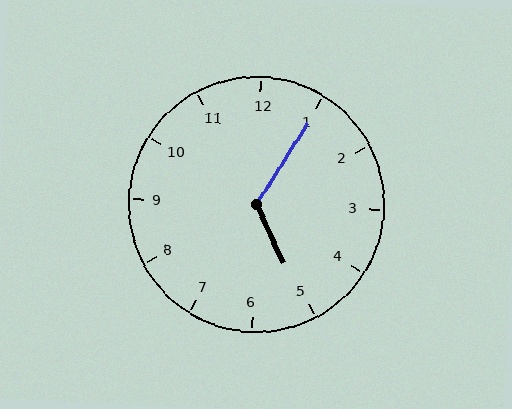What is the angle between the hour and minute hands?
Approximately 122 degrees.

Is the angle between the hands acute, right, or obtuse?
It is obtuse.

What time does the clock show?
5:05.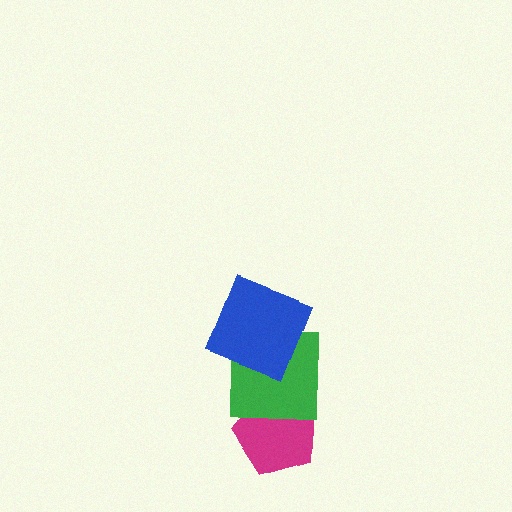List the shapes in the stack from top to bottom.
From top to bottom: the blue square, the green square, the magenta pentagon.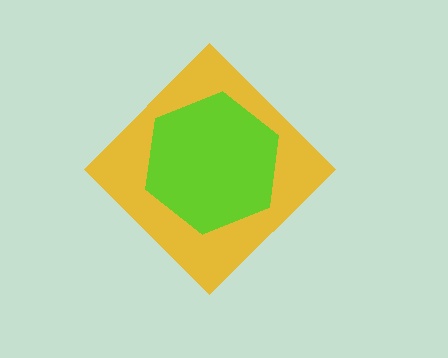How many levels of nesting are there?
2.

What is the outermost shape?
The yellow diamond.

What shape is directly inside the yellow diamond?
The lime hexagon.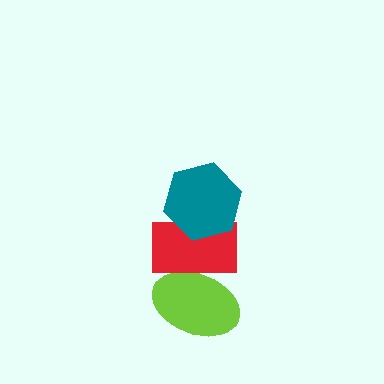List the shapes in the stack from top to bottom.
From top to bottom: the teal hexagon, the red rectangle, the lime ellipse.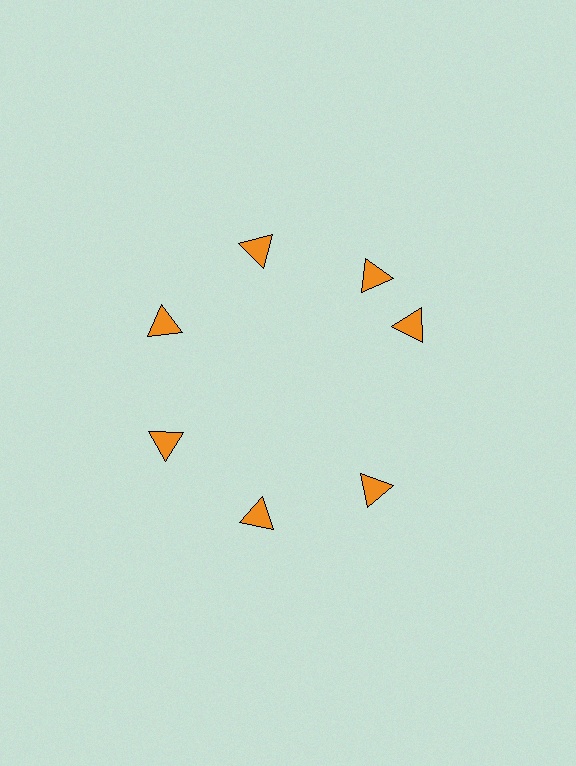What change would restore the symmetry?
The symmetry would be restored by rotating it back into even spacing with its neighbors so that all 7 triangles sit at equal angles and equal distance from the center.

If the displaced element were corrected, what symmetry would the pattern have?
It would have 7-fold rotational symmetry — the pattern would map onto itself every 51 degrees.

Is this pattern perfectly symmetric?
No. The 7 orange triangles are arranged in a ring, but one element near the 3 o'clock position is rotated out of alignment along the ring, breaking the 7-fold rotational symmetry.